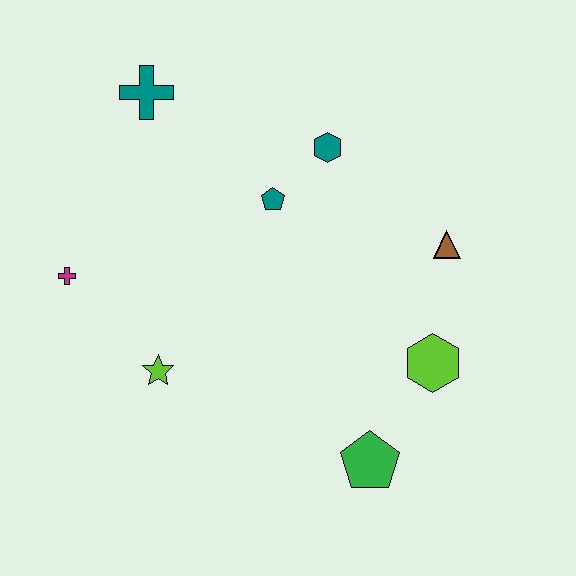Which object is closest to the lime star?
The magenta cross is closest to the lime star.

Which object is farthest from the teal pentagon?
The green pentagon is farthest from the teal pentagon.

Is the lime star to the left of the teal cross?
No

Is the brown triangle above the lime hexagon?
Yes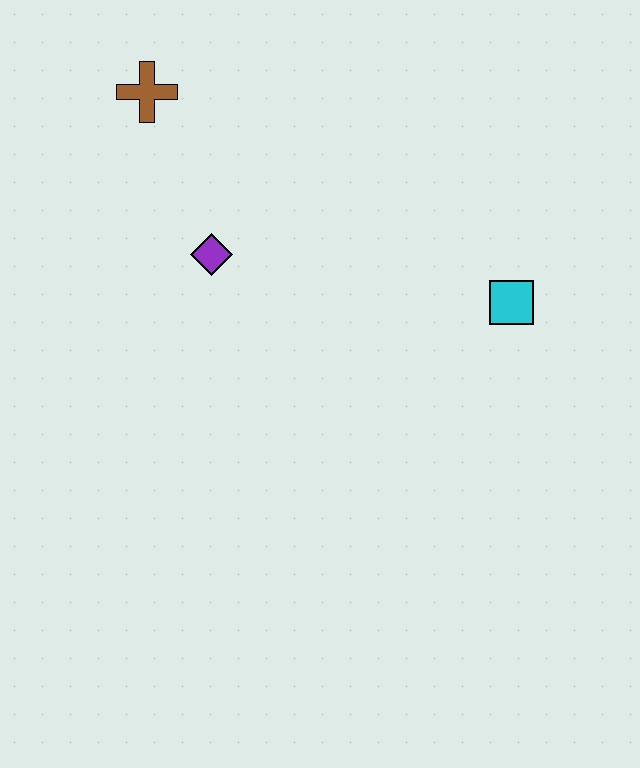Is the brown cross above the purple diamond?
Yes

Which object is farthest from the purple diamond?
The cyan square is farthest from the purple diamond.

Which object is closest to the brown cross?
The purple diamond is closest to the brown cross.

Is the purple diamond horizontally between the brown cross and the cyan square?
Yes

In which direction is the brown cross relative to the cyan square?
The brown cross is to the left of the cyan square.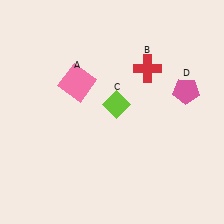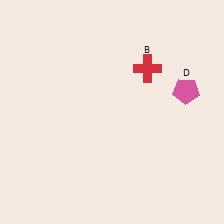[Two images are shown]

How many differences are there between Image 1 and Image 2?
There are 2 differences between the two images.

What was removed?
The lime diamond (C), the pink square (A) were removed in Image 2.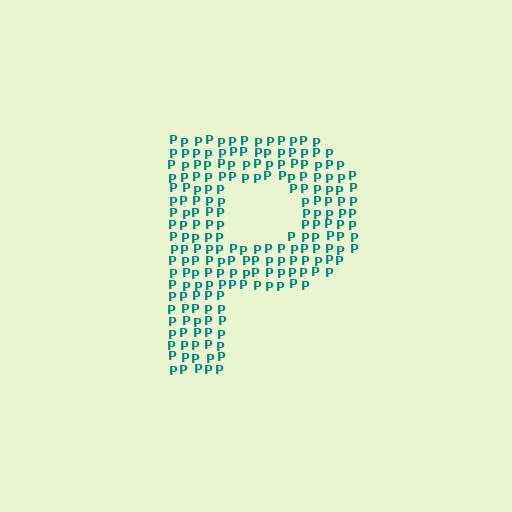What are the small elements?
The small elements are letter P's.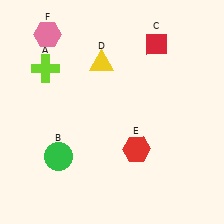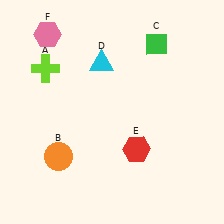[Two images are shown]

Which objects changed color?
B changed from green to orange. C changed from red to green. D changed from yellow to cyan.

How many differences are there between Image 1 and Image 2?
There are 3 differences between the two images.